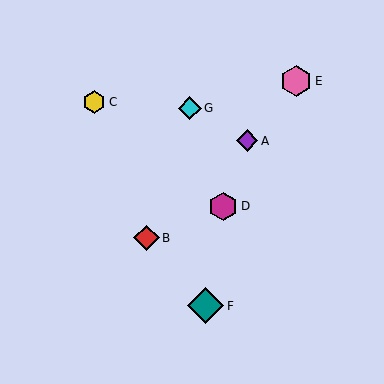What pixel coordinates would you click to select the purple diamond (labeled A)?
Click at (247, 141) to select the purple diamond A.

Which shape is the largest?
The teal diamond (labeled F) is the largest.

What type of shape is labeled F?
Shape F is a teal diamond.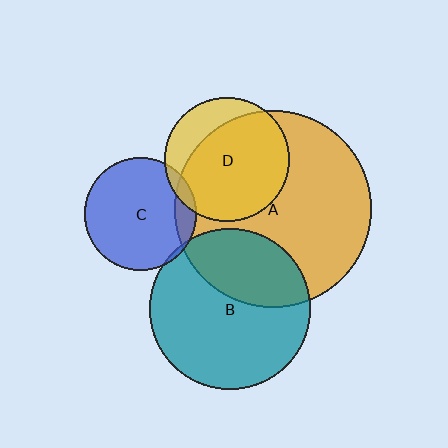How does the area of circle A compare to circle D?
Approximately 2.5 times.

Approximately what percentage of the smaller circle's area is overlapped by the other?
Approximately 5%.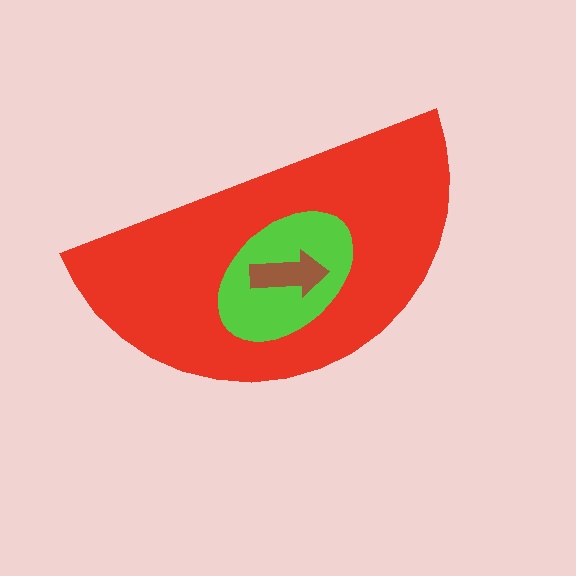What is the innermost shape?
The brown arrow.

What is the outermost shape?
The red semicircle.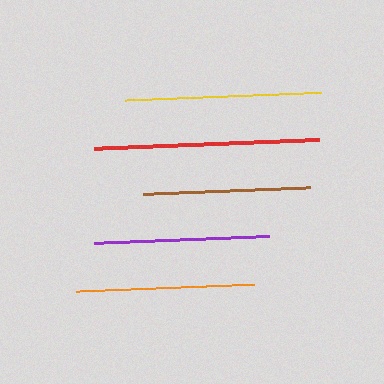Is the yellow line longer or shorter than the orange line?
The yellow line is longer than the orange line.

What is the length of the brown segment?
The brown segment is approximately 167 pixels long.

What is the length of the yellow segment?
The yellow segment is approximately 195 pixels long.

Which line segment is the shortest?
The brown line is the shortest at approximately 167 pixels.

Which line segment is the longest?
The red line is the longest at approximately 225 pixels.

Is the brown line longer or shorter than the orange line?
The orange line is longer than the brown line.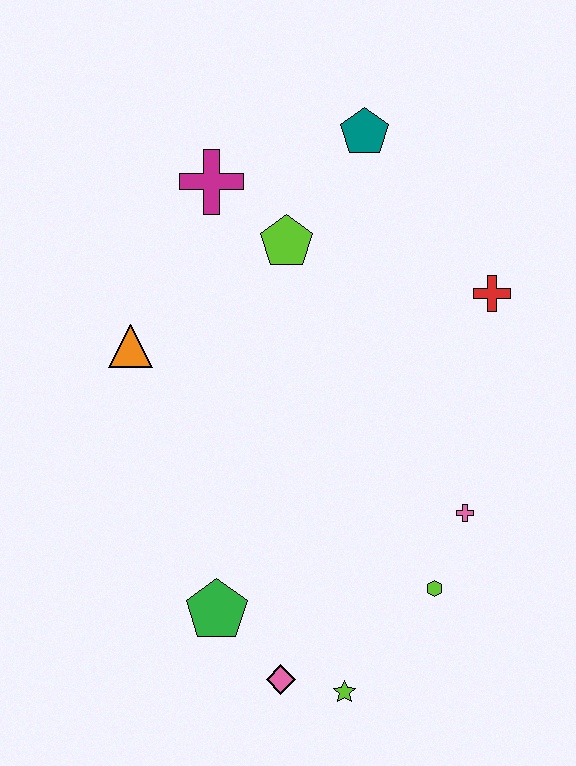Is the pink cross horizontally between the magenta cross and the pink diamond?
No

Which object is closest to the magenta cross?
The lime pentagon is closest to the magenta cross.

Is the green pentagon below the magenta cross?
Yes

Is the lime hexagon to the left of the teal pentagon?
No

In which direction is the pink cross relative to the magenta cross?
The pink cross is below the magenta cross.